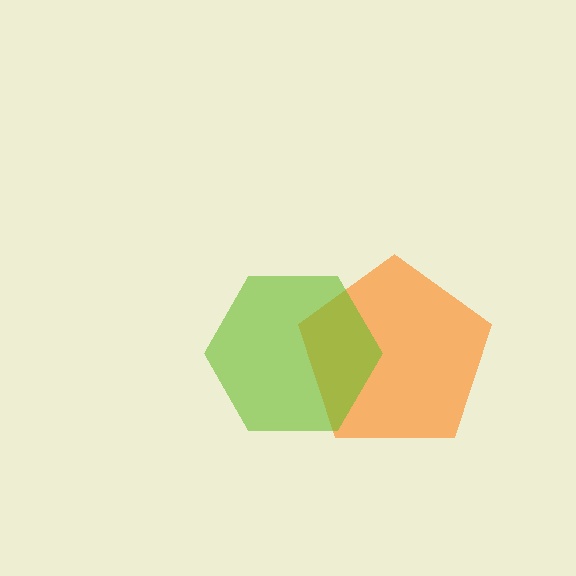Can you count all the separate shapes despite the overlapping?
Yes, there are 2 separate shapes.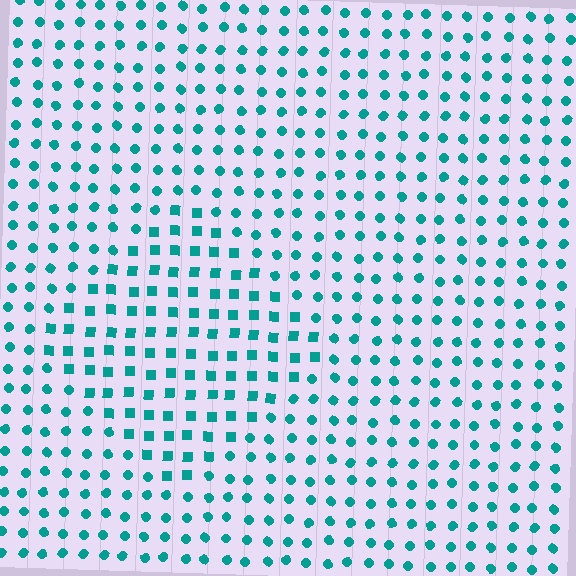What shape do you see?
I see a diamond.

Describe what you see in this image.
The image is filled with small teal elements arranged in a uniform grid. A diamond-shaped region contains squares, while the surrounding area contains circles. The boundary is defined purely by the change in element shape.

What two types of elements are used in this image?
The image uses squares inside the diamond region and circles outside it.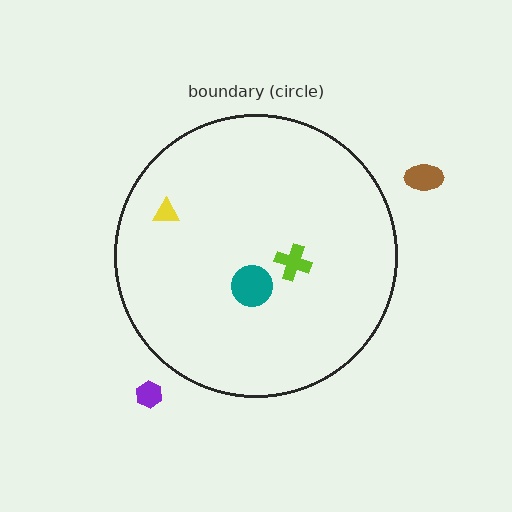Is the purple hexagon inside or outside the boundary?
Outside.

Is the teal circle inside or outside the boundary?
Inside.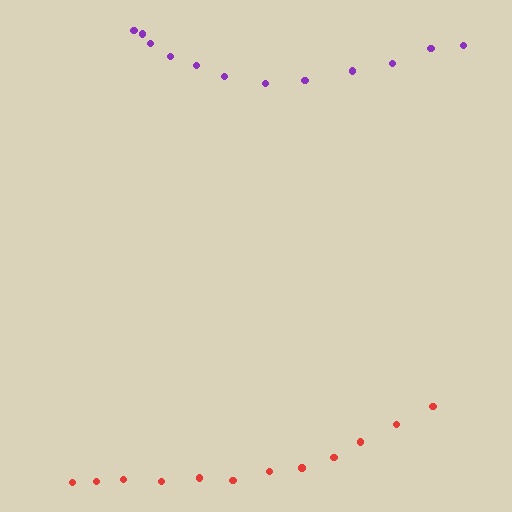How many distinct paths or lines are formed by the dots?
There are 2 distinct paths.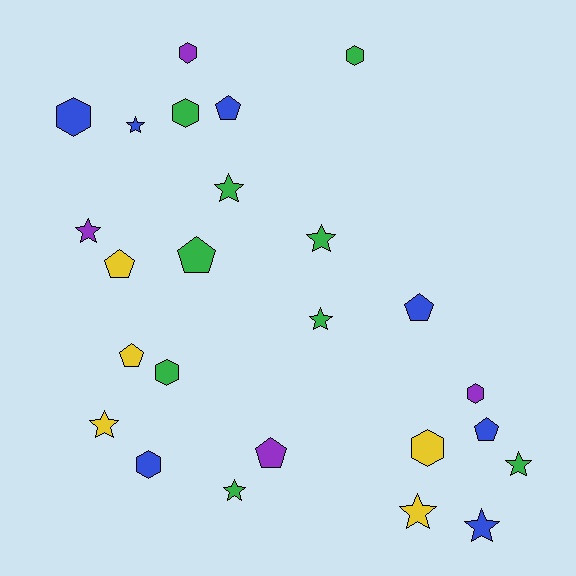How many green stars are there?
There are 5 green stars.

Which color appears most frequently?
Green, with 9 objects.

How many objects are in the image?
There are 25 objects.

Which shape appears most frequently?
Star, with 10 objects.